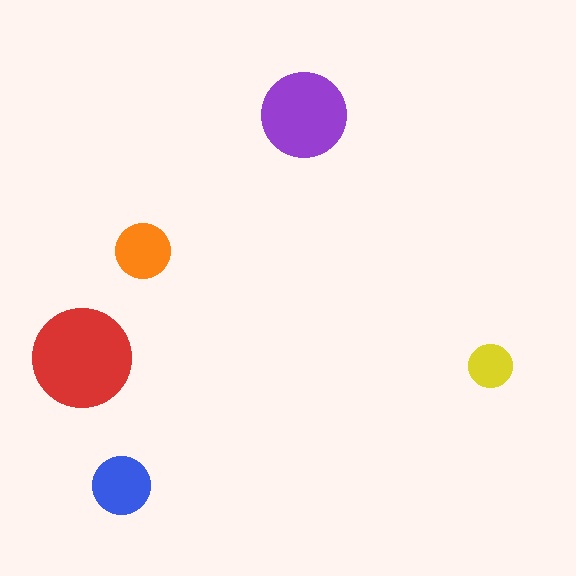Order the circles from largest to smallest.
the red one, the purple one, the blue one, the orange one, the yellow one.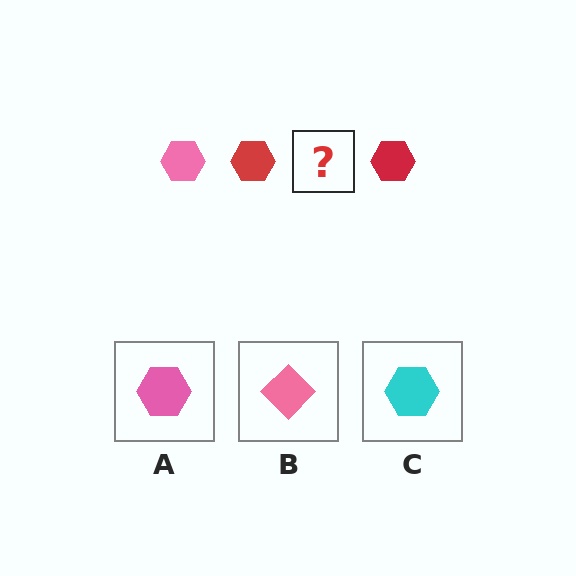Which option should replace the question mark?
Option A.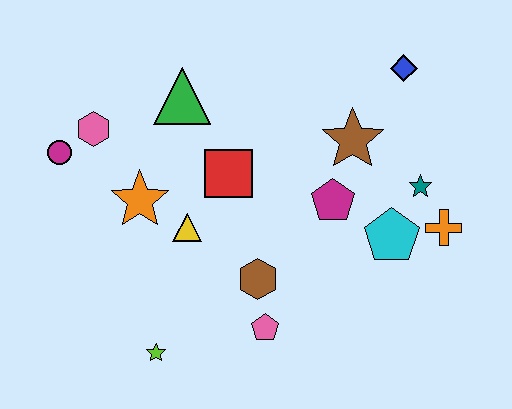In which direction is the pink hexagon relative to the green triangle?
The pink hexagon is to the left of the green triangle.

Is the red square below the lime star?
No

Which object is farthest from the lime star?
The blue diamond is farthest from the lime star.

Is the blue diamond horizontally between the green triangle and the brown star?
No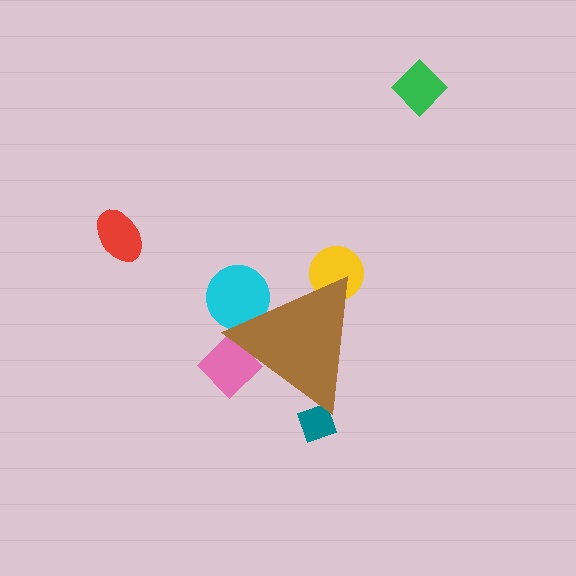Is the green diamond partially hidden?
No, the green diamond is fully visible.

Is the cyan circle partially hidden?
Yes, the cyan circle is partially hidden behind the brown triangle.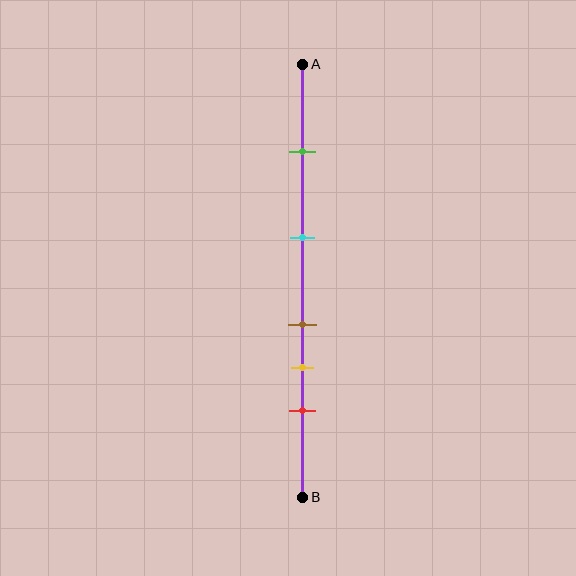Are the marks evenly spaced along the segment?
No, the marks are not evenly spaced.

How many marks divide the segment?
There are 5 marks dividing the segment.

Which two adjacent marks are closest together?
The brown and yellow marks are the closest adjacent pair.